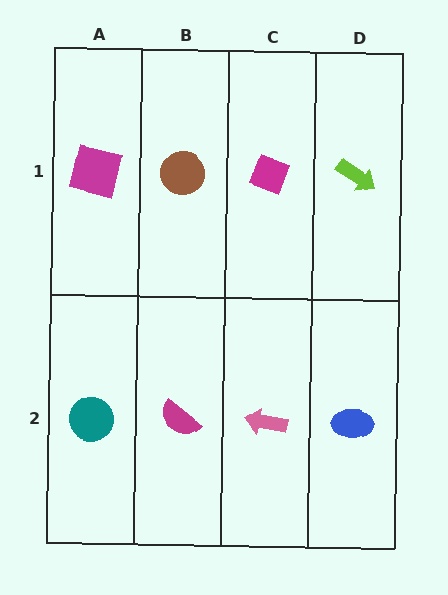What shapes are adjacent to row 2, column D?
A lime arrow (row 1, column D), a pink arrow (row 2, column C).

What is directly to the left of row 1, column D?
A magenta diamond.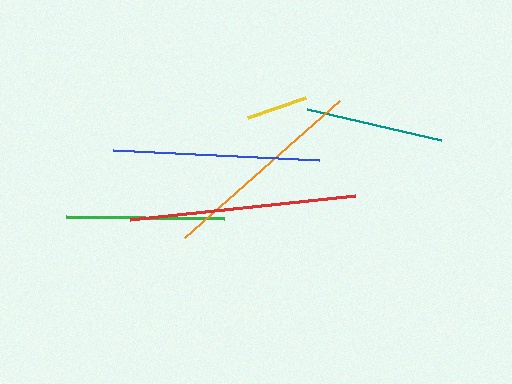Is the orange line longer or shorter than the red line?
The red line is longer than the orange line.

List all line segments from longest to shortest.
From longest to shortest: red, orange, blue, green, teal, yellow.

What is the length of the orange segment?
The orange segment is approximately 207 pixels long.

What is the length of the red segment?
The red segment is approximately 227 pixels long.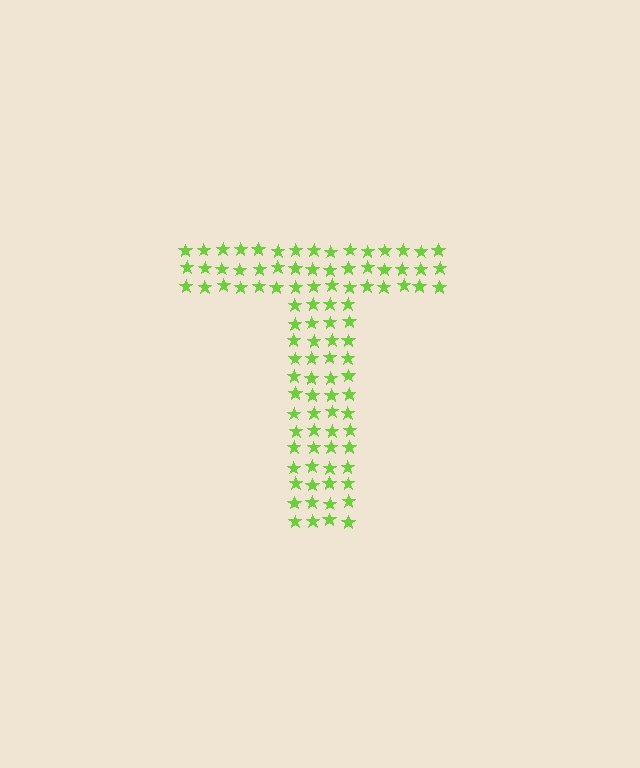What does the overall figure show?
The overall figure shows the letter T.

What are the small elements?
The small elements are stars.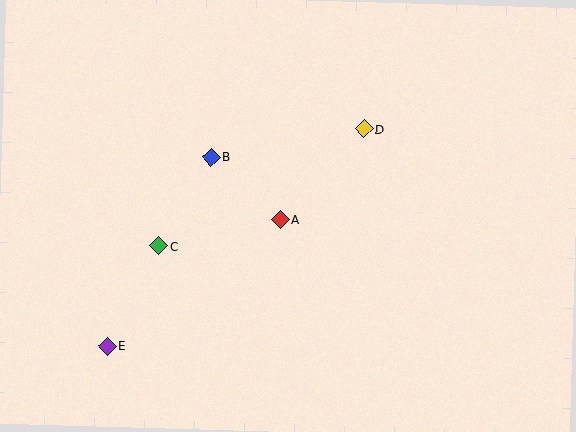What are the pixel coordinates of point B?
Point B is at (211, 157).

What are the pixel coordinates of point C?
Point C is at (159, 246).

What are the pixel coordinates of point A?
Point A is at (280, 219).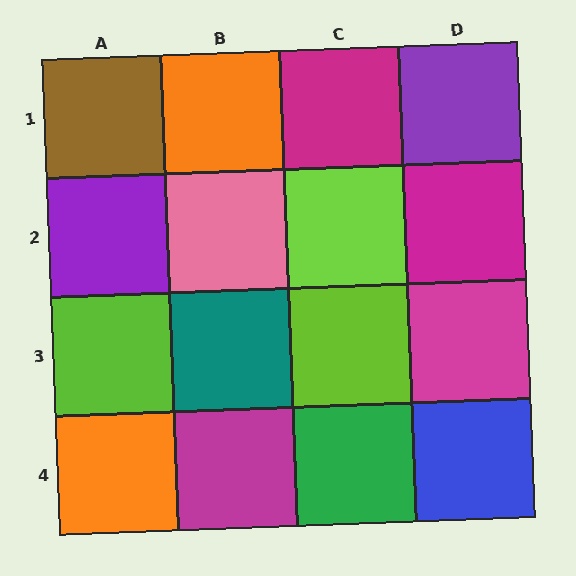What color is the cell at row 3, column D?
Magenta.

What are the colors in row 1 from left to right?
Brown, orange, magenta, purple.